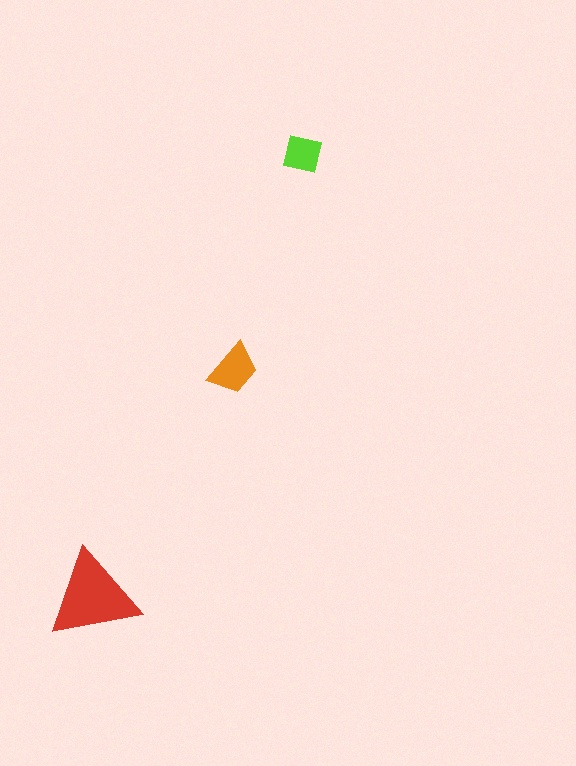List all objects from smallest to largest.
The lime square, the orange trapezoid, the red triangle.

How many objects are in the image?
There are 3 objects in the image.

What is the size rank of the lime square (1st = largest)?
3rd.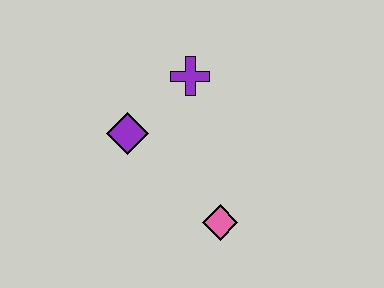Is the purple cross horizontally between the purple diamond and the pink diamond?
Yes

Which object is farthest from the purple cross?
The pink diamond is farthest from the purple cross.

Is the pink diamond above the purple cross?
No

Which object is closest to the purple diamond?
The purple cross is closest to the purple diamond.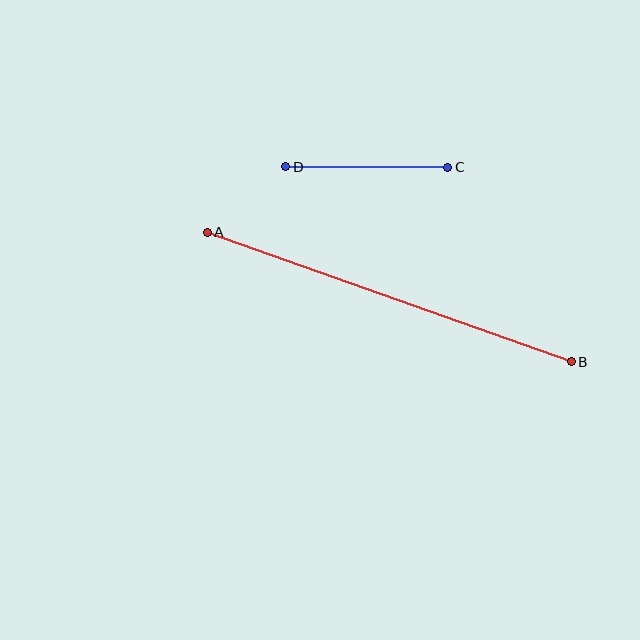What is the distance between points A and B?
The distance is approximately 386 pixels.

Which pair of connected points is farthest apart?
Points A and B are farthest apart.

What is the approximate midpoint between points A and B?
The midpoint is at approximately (389, 297) pixels.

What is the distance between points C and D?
The distance is approximately 162 pixels.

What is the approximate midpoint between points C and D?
The midpoint is at approximately (367, 167) pixels.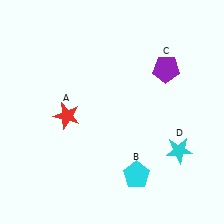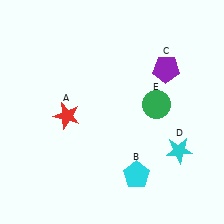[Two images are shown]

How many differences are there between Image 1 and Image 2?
There is 1 difference between the two images.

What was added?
A green circle (E) was added in Image 2.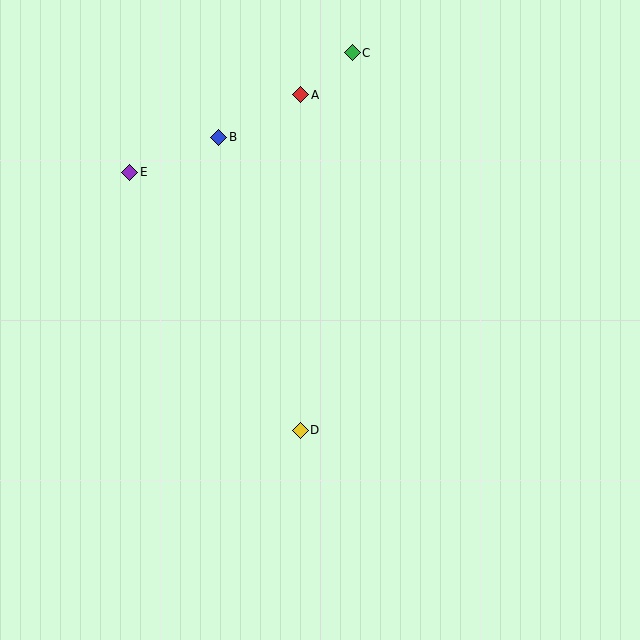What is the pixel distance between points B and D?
The distance between B and D is 304 pixels.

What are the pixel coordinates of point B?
Point B is at (219, 137).